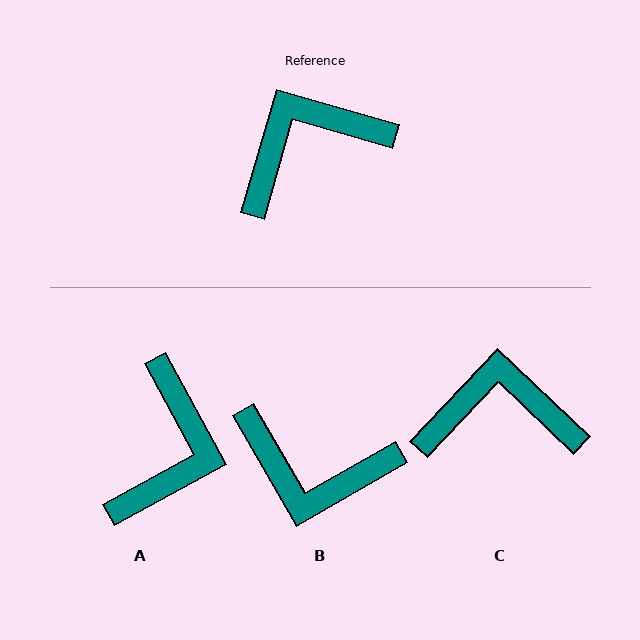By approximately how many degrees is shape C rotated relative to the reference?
Approximately 28 degrees clockwise.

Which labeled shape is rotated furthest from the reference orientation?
B, about 136 degrees away.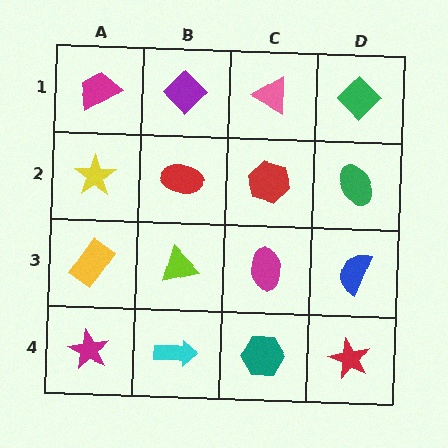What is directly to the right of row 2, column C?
A green ellipse.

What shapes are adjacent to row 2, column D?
A green diamond (row 1, column D), a blue semicircle (row 3, column D), a red hexagon (row 2, column C).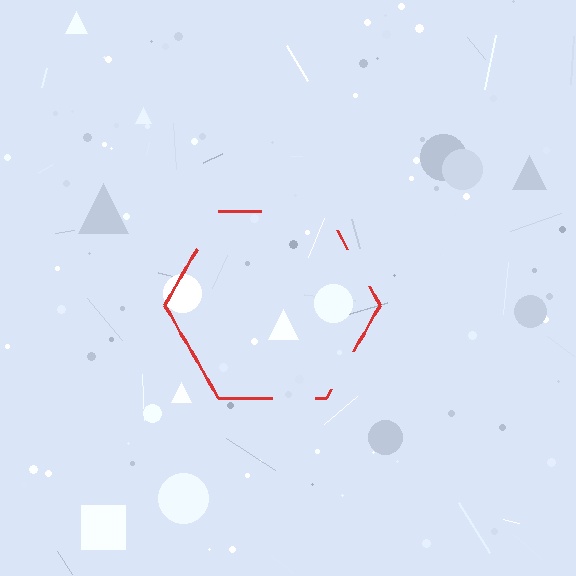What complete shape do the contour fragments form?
The contour fragments form a hexagon.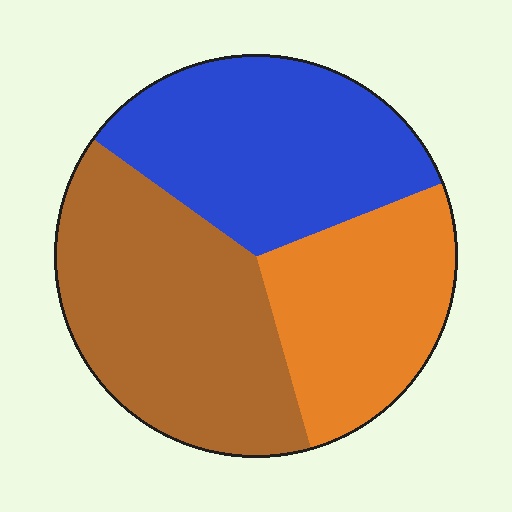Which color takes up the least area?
Orange, at roughly 25%.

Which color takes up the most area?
Brown, at roughly 40%.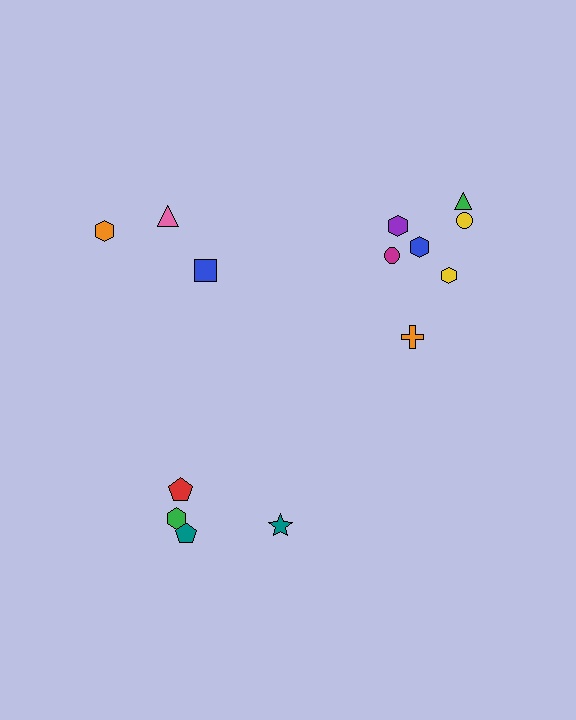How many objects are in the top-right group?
There are 7 objects.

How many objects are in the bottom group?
There are 4 objects.